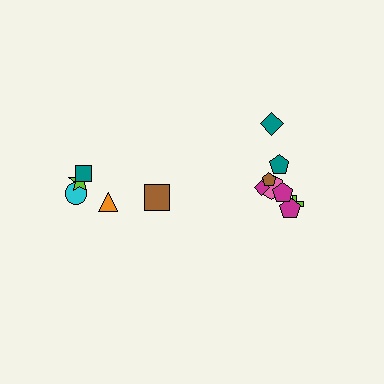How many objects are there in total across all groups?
There are 13 objects.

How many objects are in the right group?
There are 8 objects.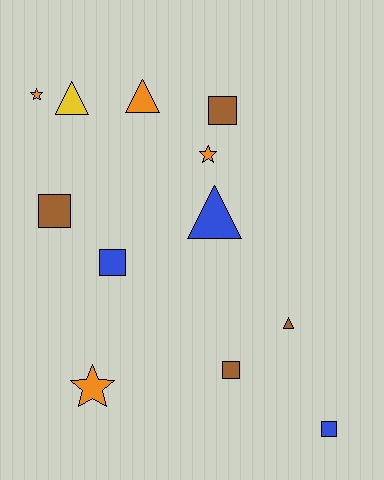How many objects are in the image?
There are 12 objects.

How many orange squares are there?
There are no orange squares.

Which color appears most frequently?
Brown, with 4 objects.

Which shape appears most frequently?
Square, with 5 objects.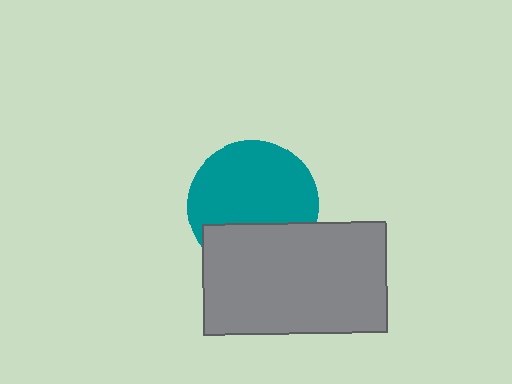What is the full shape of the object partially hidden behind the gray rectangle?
The partially hidden object is a teal circle.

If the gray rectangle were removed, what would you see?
You would see the complete teal circle.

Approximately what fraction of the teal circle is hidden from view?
Roughly 32% of the teal circle is hidden behind the gray rectangle.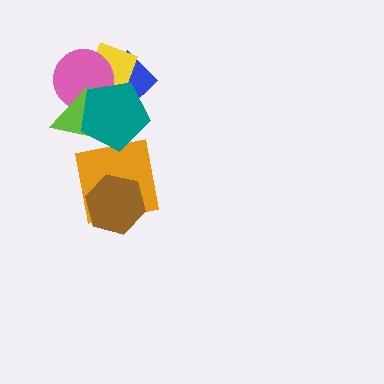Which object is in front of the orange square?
The brown hexagon is in front of the orange square.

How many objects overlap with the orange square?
1 object overlaps with the orange square.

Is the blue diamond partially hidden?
Yes, it is partially covered by another shape.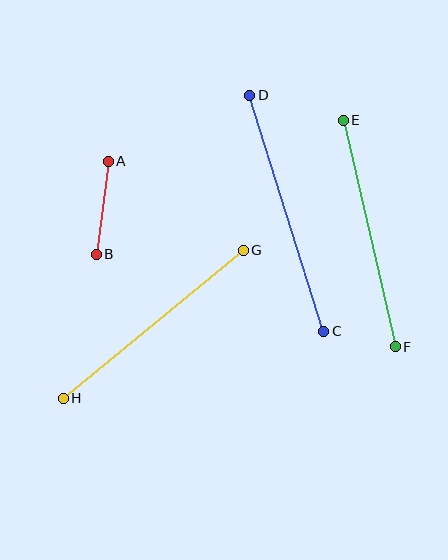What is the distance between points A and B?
The distance is approximately 94 pixels.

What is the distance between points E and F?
The distance is approximately 232 pixels.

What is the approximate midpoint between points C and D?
The midpoint is at approximately (287, 213) pixels.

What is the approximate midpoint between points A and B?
The midpoint is at approximately (102, 208) pixels.